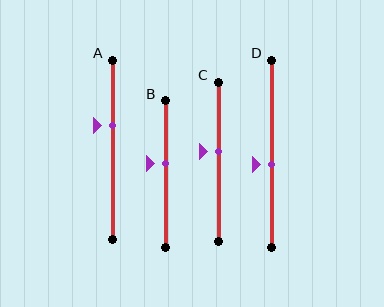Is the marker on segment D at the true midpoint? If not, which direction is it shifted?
No, the marker on segment D is shifted downward by about 6% of the segment length.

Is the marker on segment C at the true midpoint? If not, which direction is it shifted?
No, the marker on segment C is shifted upward by about 6% of the segment length.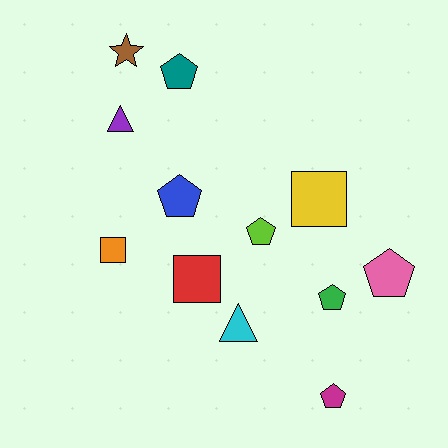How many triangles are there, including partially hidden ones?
There are 2 triangles.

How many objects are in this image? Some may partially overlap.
There are 12 objects.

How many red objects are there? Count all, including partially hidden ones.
There is 1 red object.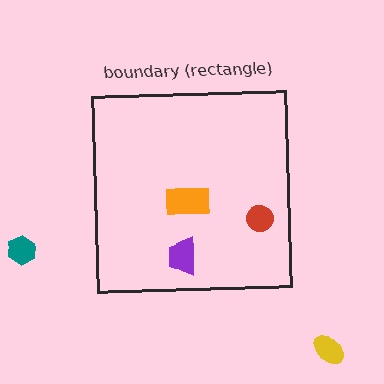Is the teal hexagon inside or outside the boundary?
Outside.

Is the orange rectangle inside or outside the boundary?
Inside.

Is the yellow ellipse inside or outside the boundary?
Outside.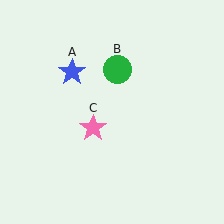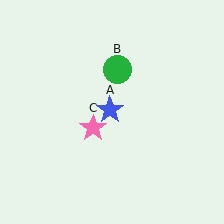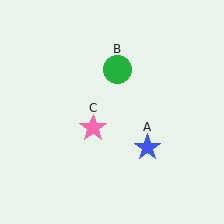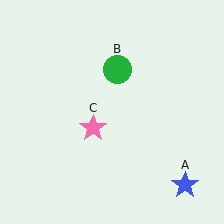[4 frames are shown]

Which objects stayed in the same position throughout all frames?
Green circle (object B) and pink star (object C) remained stationary.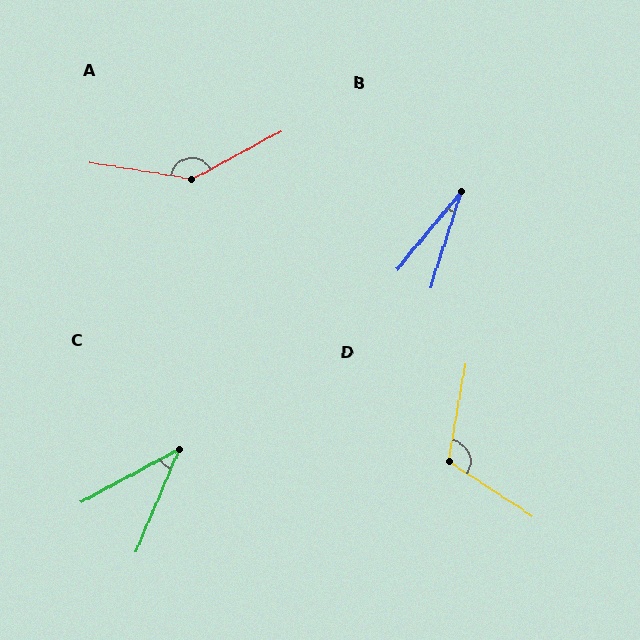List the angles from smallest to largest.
B (22°), C (39°), D (113°), A (143°).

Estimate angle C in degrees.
Approximately 39 degrees.